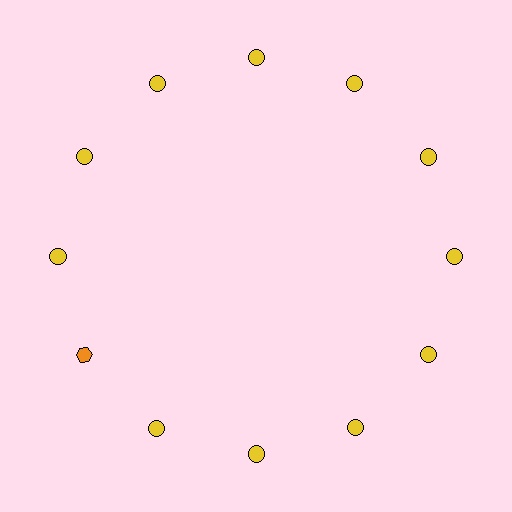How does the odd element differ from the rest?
It differs in both color (orange instead of yellow) and shape (hexagon instead of circle).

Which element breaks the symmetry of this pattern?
The orange hexagon at roughly the 8 o'clock position breaks the symmetry. All other shapes are yellow circles.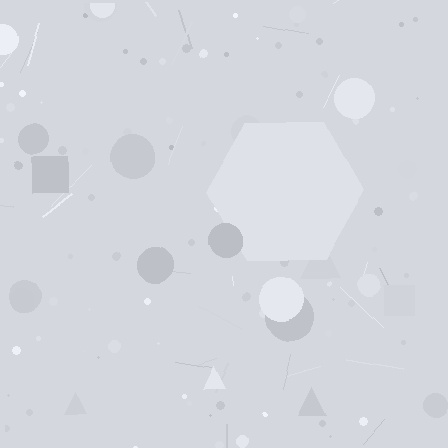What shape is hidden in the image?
A hexagon is hidden in the image.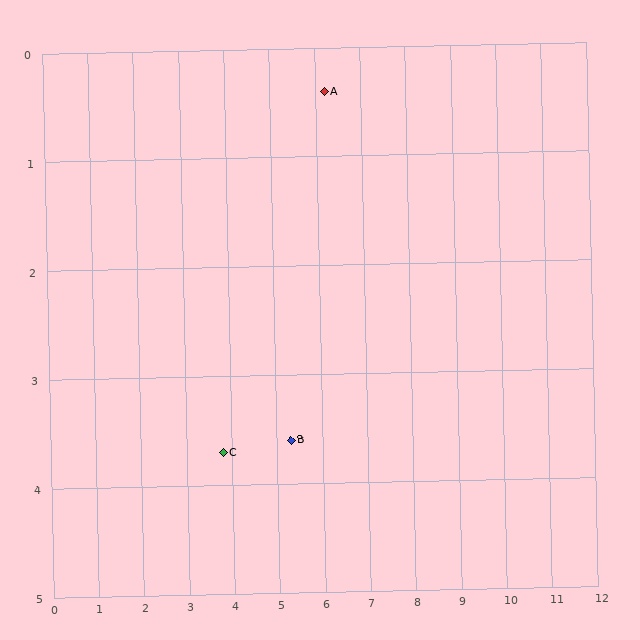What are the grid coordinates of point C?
Point C is at approximately (3.8, 3.7).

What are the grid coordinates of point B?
Point B is at approximately (5.3, 3.6).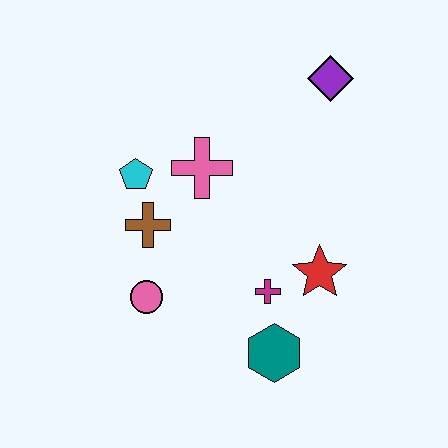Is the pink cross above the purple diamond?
No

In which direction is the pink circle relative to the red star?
The pink circle is to the left of the red star.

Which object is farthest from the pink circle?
The purple diamond is farthest from the pink circle.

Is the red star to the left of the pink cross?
No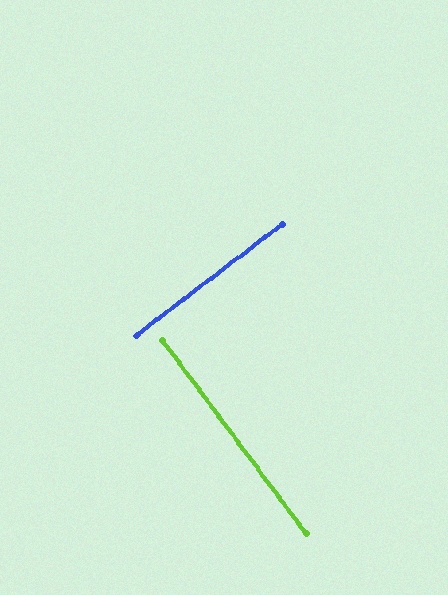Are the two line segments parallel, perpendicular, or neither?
Perpendicular — they meet at approximately 89°.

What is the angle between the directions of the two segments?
Approximately 89 degrees.